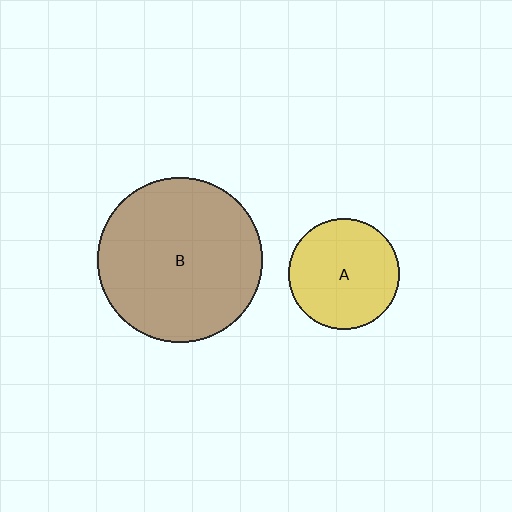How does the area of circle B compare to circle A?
Approximately 2.2 times.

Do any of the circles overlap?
No, none of the circles overlap.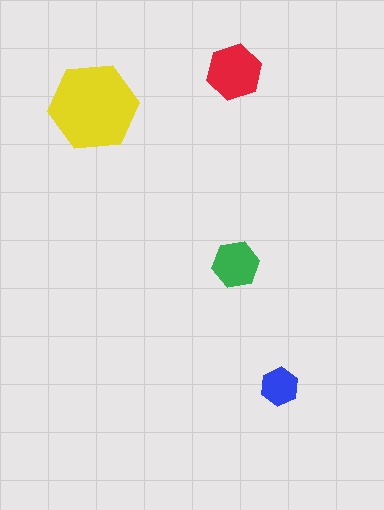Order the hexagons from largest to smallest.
the yellow one, the red one, the green one, the blue one.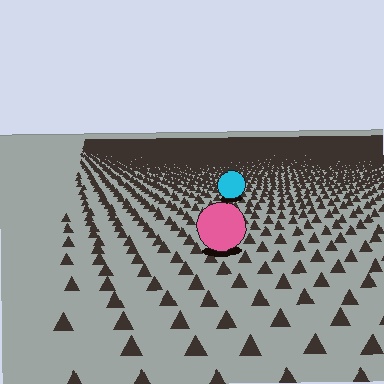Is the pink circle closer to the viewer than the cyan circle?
Yes. The pink circle is closer — you can tell from the texture gradient: the ground texture is coarser near it.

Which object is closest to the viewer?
The pink circle is closest. The texture marks near it are larger and more spread out.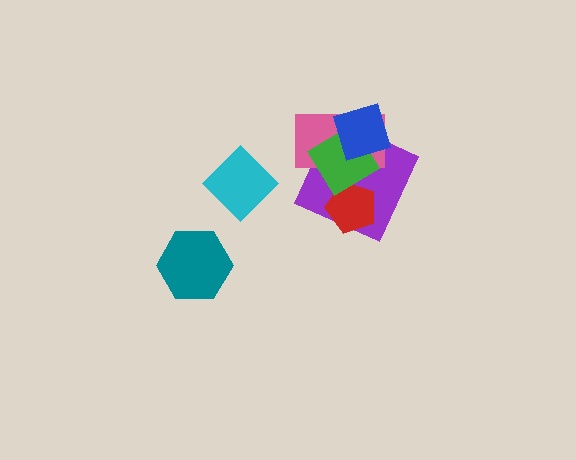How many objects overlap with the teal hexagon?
0 objects overlap with the teal hexagon.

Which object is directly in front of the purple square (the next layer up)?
The red pentagon is directly in front of the purple square.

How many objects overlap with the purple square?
4 objects overlap with the purple square.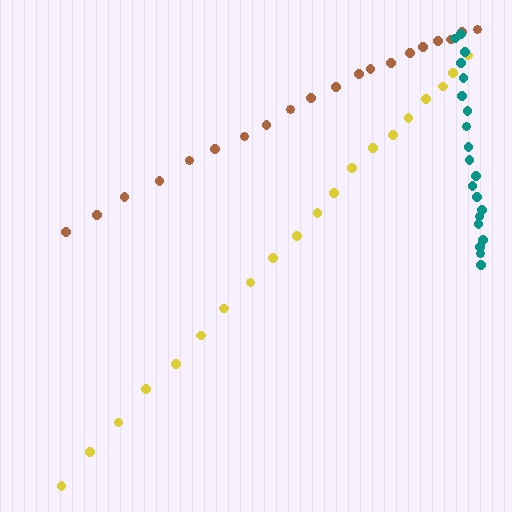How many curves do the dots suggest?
There are 3 distinct paths.